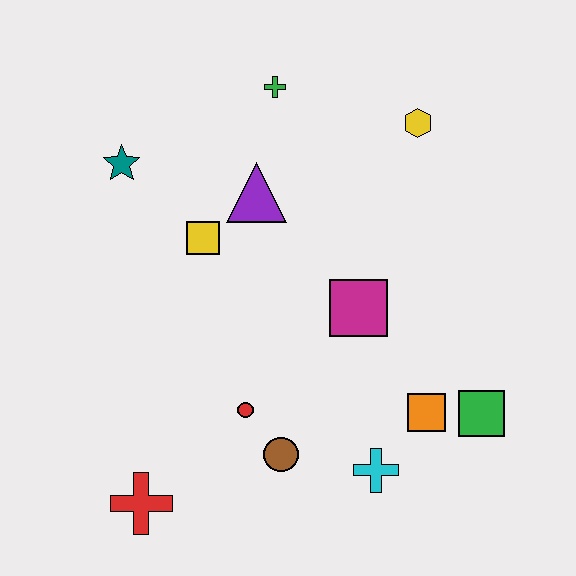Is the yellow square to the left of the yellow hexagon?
Yes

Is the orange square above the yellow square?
No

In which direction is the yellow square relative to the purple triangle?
The yellow square is to the left of the purple triangle.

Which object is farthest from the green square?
The teal star is farthest from the green square.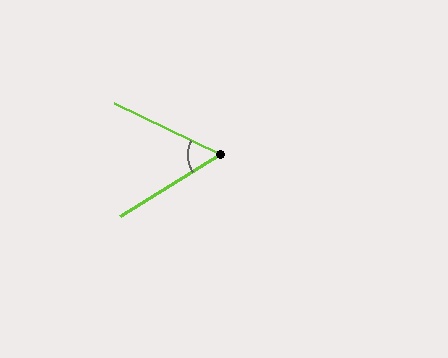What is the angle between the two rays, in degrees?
Approximately 57 degrees.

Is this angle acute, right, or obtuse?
It is acute.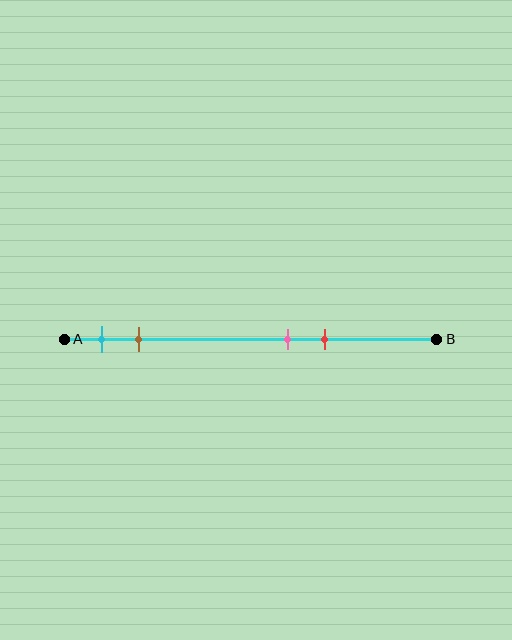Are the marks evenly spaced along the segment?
No, the marks are not evenly spaced.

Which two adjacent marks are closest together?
The pink and red marks are the closest adjacent pair.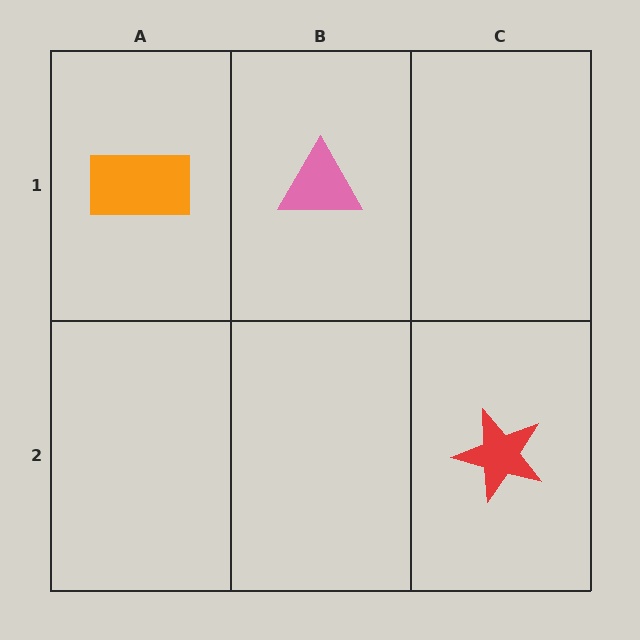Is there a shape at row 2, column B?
No, that cell is empty.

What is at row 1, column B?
A pink triangle.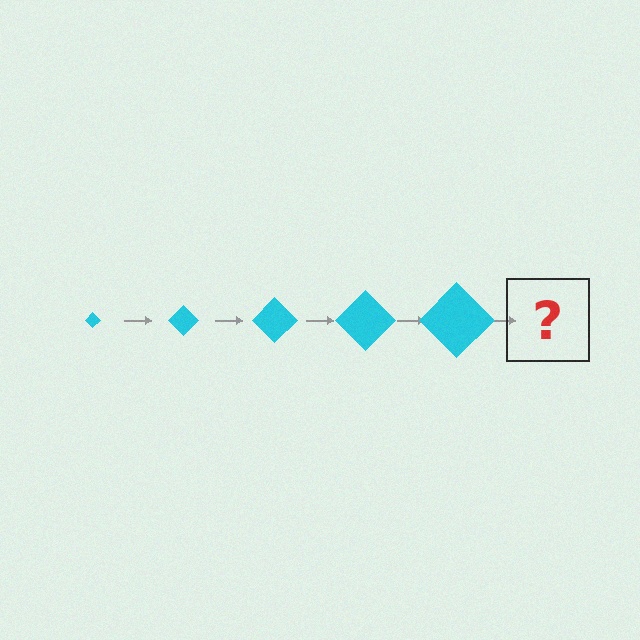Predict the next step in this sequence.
The next step is a cyan diamond, larger than the previous one.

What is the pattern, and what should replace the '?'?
The pattern is that the diamond gets progressively larger each step. The '?' should be a cyan diamond, larger than the previous one.